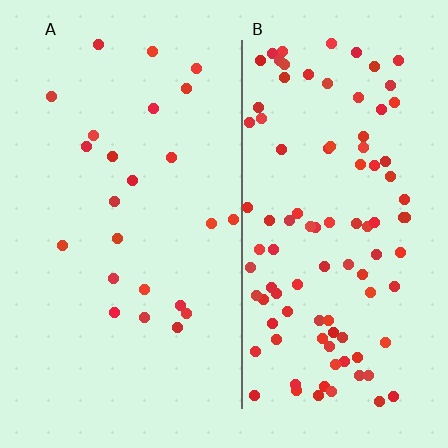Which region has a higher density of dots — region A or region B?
B (the right).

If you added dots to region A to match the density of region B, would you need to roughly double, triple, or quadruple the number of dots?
Approximately quadruple.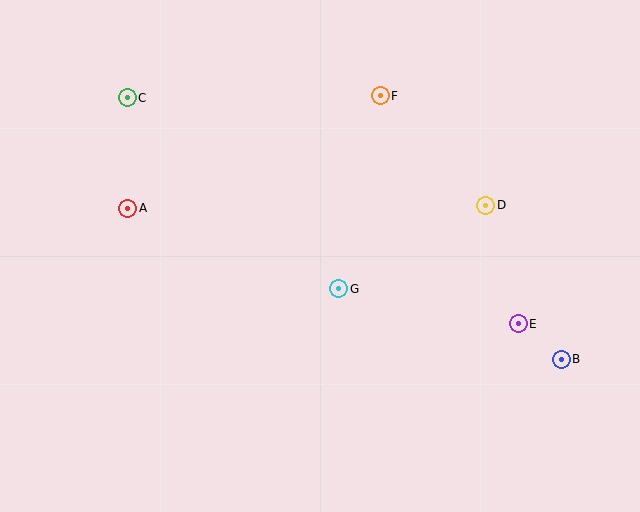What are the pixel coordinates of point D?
Point D is at (486, 205).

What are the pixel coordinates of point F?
Point F is at (380, 96).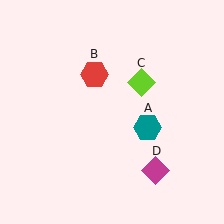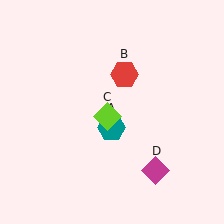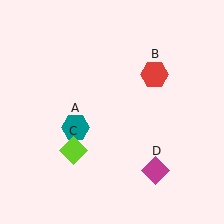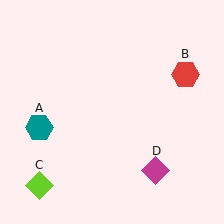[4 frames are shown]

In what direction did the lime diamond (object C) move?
The lime diamond (object C) moved down and to the left.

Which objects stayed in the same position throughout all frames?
Magenta diamond (object D) remained stationary.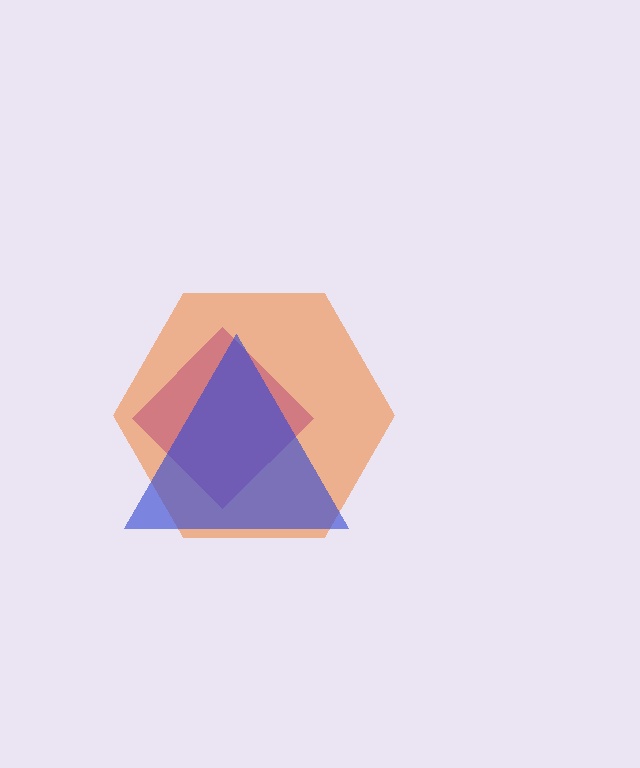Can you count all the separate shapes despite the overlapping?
Yes, there are 3 separate shapes.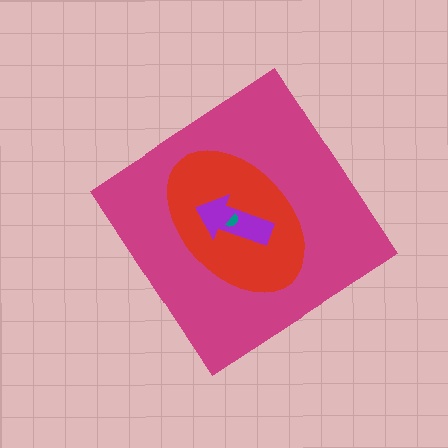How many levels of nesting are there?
4.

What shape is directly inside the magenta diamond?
The red ellipse.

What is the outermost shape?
The magenta diamond.